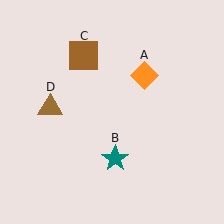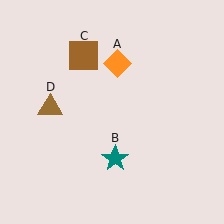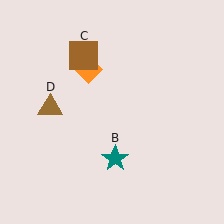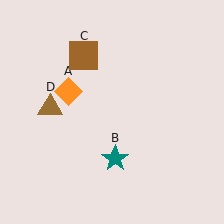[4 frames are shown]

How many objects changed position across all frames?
1 object changed position: orange diamond (object A).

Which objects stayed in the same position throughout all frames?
Teal star (object B) and brown square (object C) and brown triangle (object D) remained stationary.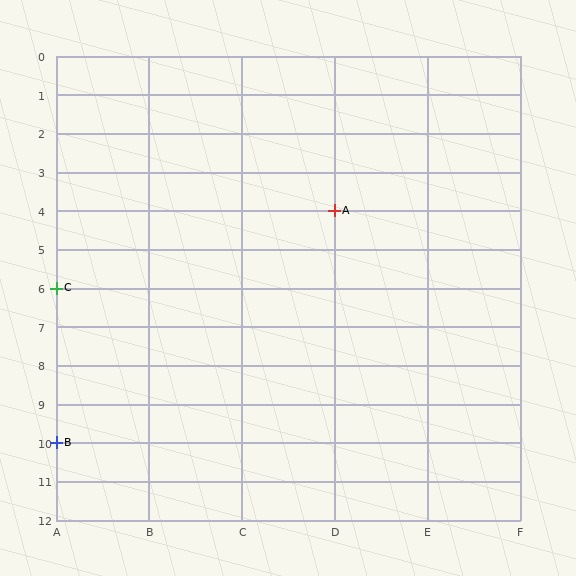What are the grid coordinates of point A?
Point A is at grid coordinates (D, 4).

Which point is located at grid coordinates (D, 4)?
Point A is at (D, 4).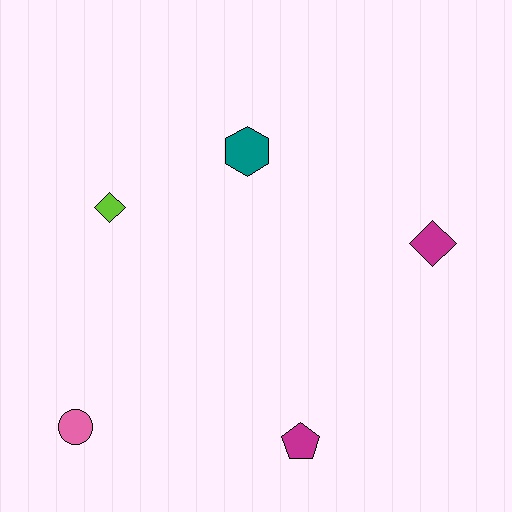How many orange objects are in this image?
There are no orange objects.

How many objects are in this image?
There are 5 objects.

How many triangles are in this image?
There are no triangles.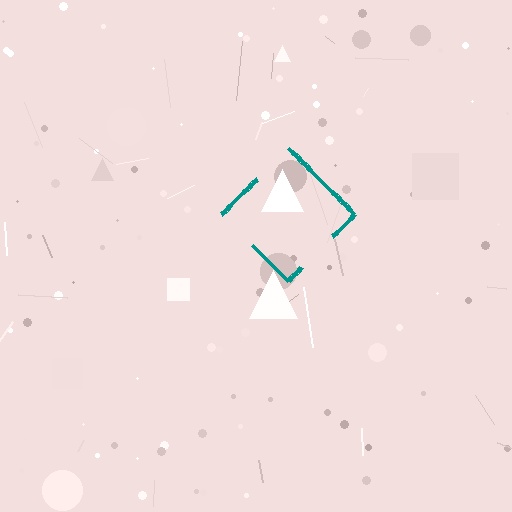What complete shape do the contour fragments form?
The contour fragments form a diamond.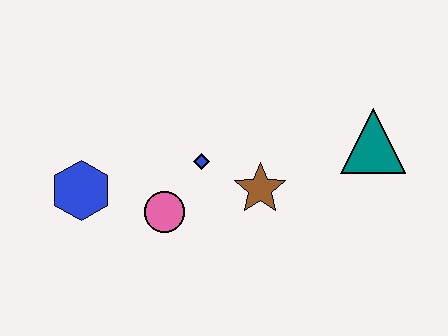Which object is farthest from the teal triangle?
The blue hexagon is farthest from the teal triangle.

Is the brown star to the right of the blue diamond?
Yes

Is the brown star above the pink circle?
Yes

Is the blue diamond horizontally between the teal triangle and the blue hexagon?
Yes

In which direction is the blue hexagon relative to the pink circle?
The blue hexagon is to the left of the pink circle.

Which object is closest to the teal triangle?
The brown star is closest to the teal triangle.